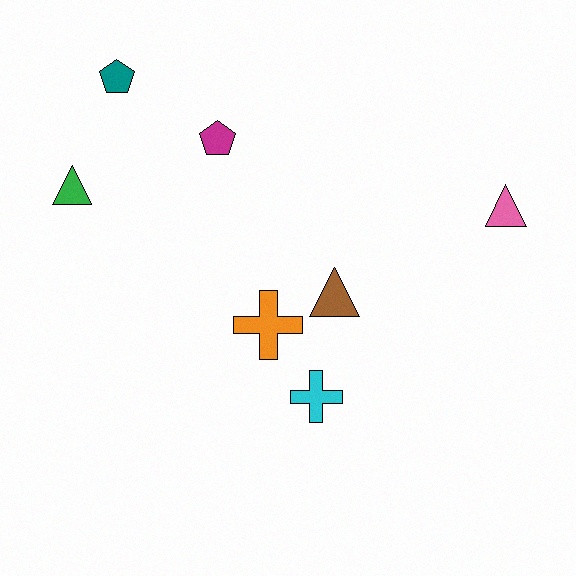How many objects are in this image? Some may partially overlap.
There are 7 objects.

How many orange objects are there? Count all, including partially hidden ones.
There is 1 orange object.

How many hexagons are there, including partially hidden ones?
There are no hexagons.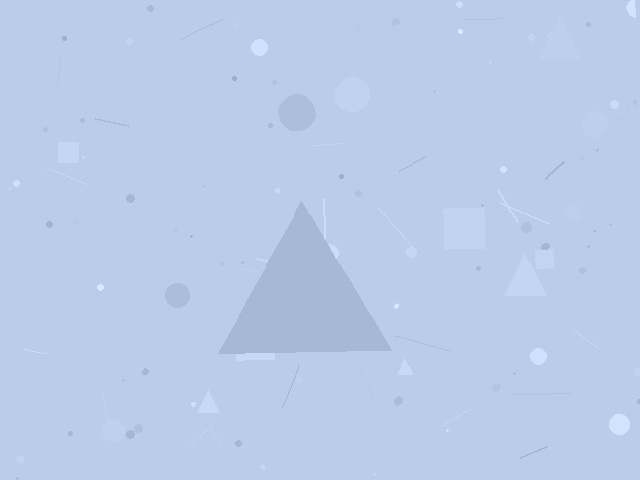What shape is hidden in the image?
A triangle is hidden in the image.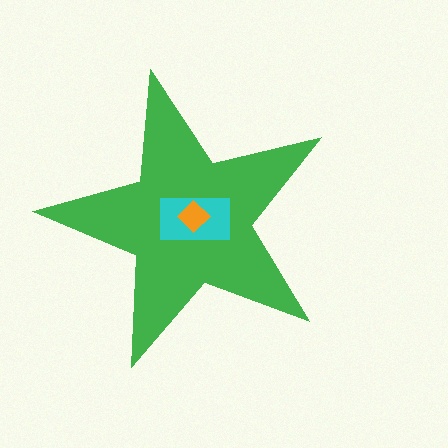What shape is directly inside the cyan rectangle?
The orange diamond.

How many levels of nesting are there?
3.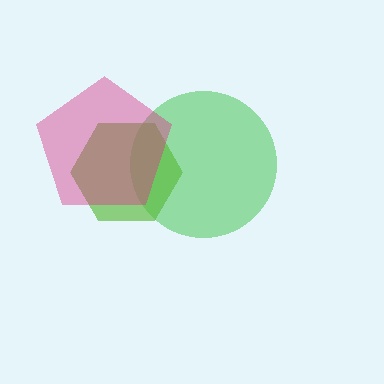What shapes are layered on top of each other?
The layered shapes are: a green circle, a lime hexagon, a magenta pentagon.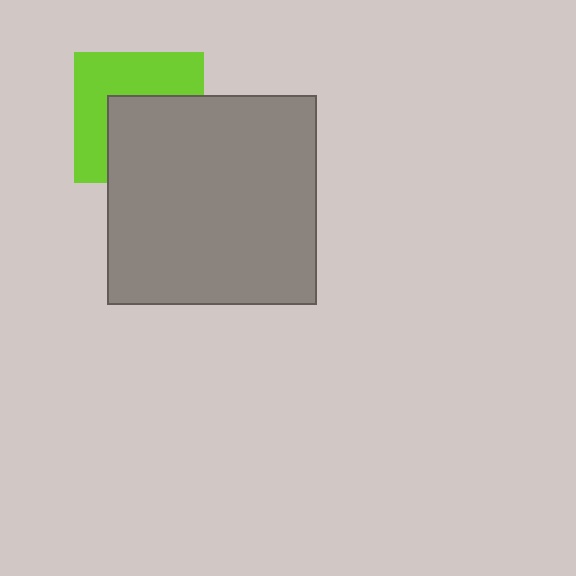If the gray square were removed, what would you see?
You would see the complete lime square.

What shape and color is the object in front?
The object in front is a gray square.